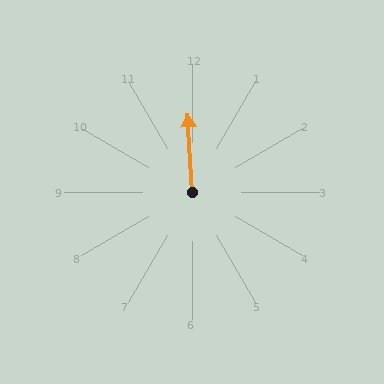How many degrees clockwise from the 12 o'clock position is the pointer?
Approximately 357 degrees.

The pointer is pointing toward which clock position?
Roughly 12 o'clock.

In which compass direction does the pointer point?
North.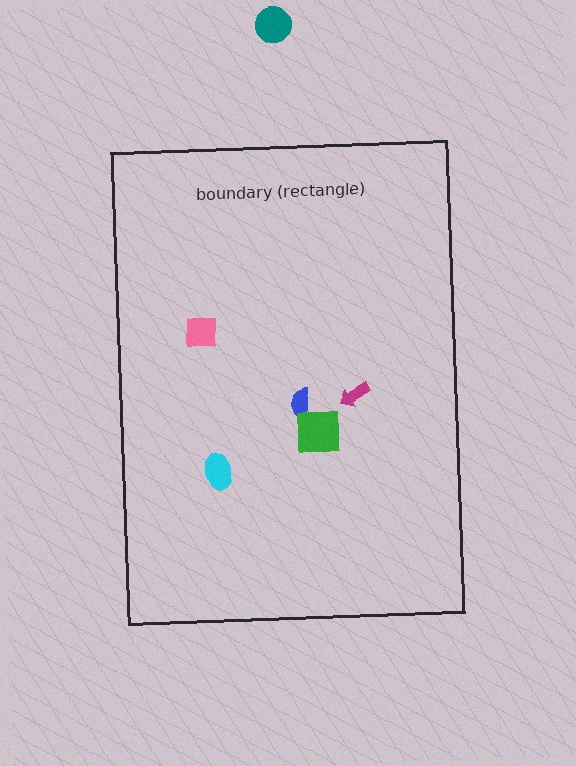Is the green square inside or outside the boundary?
Inside.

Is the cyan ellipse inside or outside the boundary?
Inside.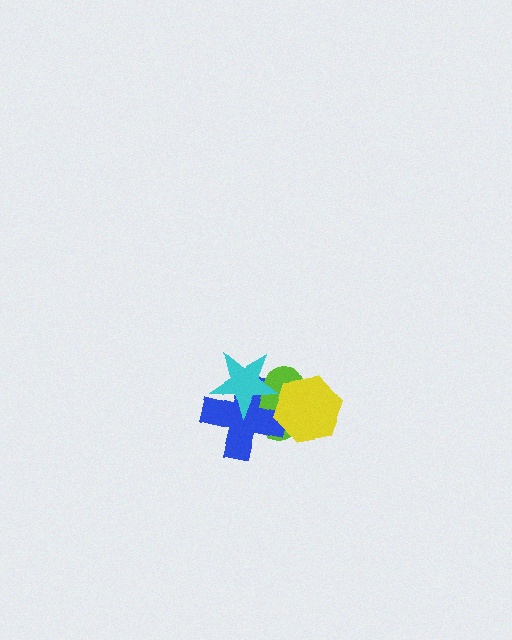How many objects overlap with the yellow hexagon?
2 objects overlap with the yellow hexagon.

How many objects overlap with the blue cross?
3 objects overlap with the blue cross.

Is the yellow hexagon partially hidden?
No, no other shape covers it.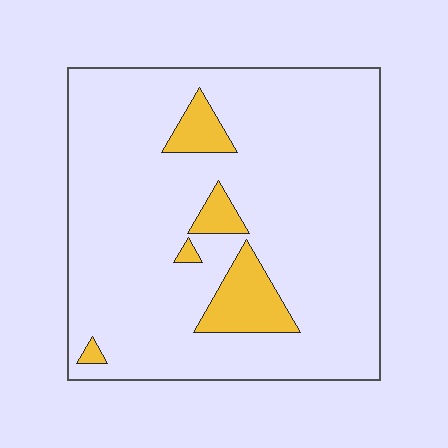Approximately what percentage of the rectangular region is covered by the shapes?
Approximately 10%.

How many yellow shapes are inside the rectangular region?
5.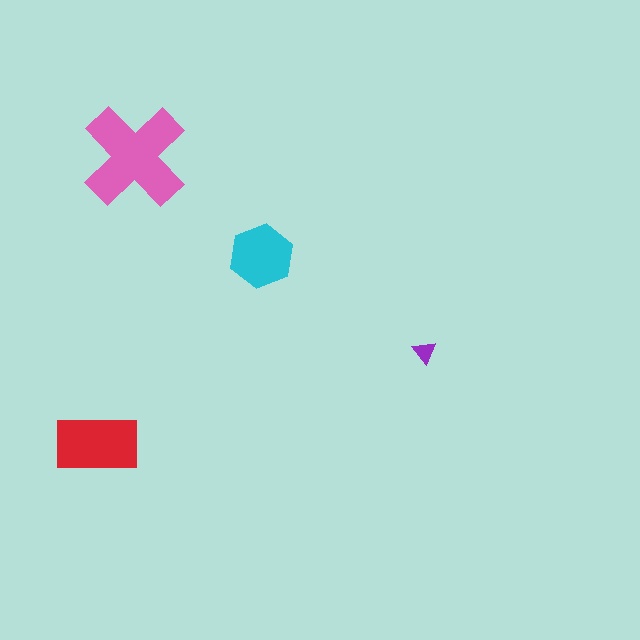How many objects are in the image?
There are 4 objects in the image.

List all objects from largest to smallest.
The pink cross, the red rectangle, the cyan hexagon, the purple triangle.